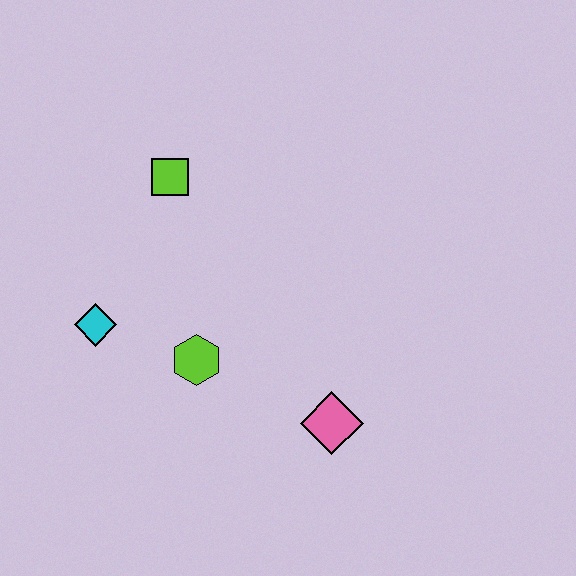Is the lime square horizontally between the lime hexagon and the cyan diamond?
Yes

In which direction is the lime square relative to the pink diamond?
The lime square is above the pink diamond.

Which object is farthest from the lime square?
The pink diamond is farthest from the lime square.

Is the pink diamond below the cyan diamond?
Yes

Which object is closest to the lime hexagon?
The cyan diamond is closest to the lime hexagon.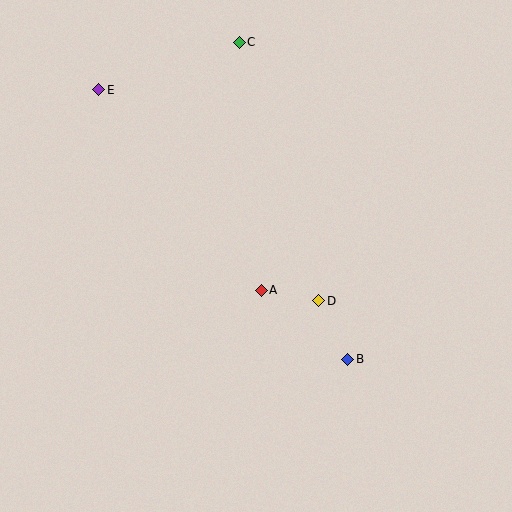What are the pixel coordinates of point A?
Point A is at (261, 290).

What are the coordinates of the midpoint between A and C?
The midpoint between A and C is at (250, 166).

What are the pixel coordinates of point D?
Point D is at (319, 301).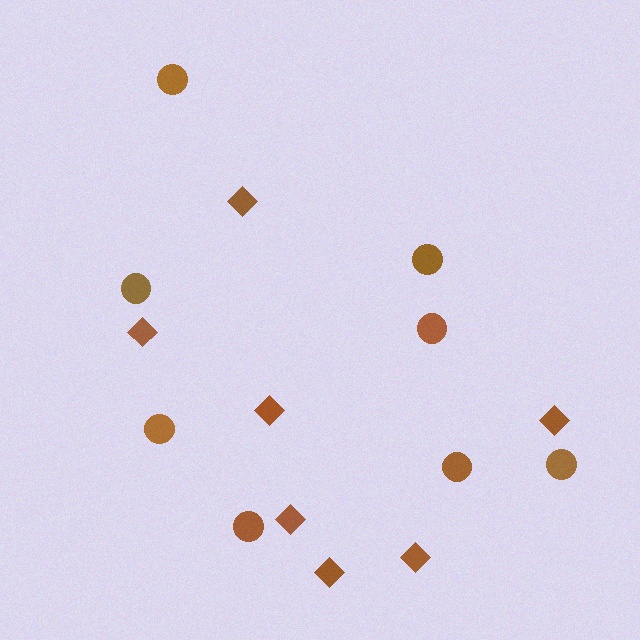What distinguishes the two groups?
There are 2 groups: one group of circles (8) and one group of diamonds (7).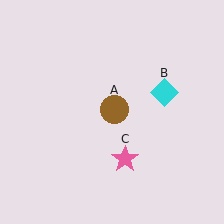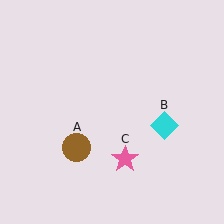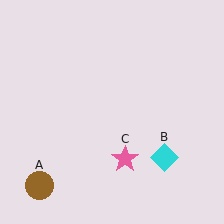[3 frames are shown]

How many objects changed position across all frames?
2 objects changed position: brown circle (object A), cyan diamond (object B).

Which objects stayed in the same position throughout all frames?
Pink star (object C) remained stationary.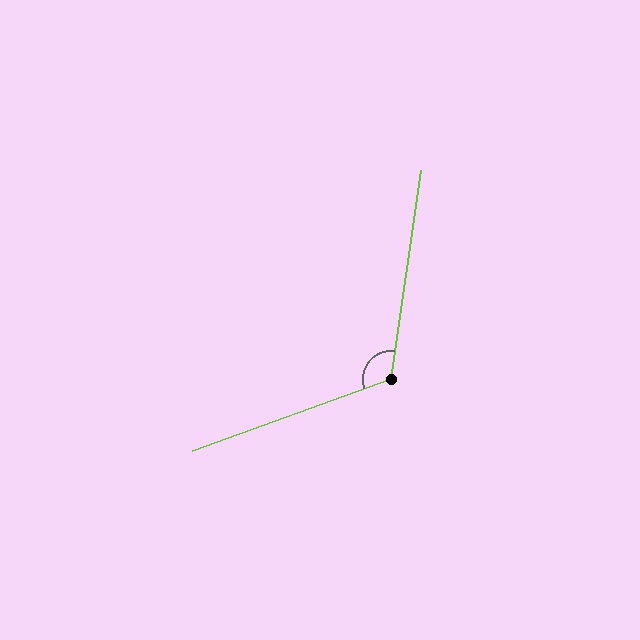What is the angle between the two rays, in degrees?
Approximately 118 degrees.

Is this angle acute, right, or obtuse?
It is obtuse.